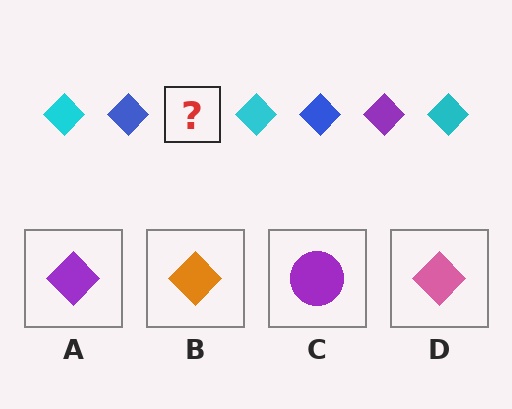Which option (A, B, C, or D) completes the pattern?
A.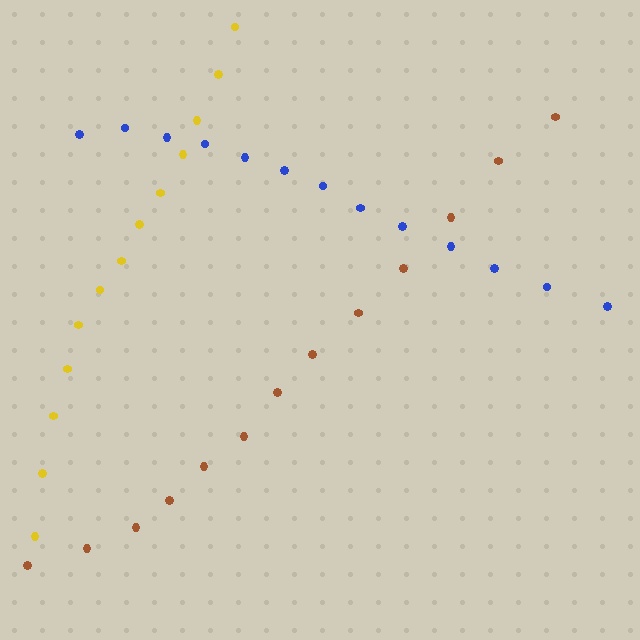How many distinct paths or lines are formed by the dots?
There are 3 distinct paths.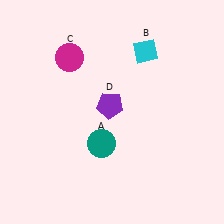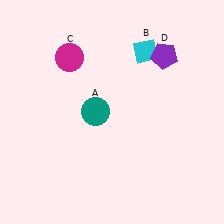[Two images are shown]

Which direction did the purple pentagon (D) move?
The purple pentagon (D) moved right.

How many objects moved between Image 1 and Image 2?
2 objects moved between the two images.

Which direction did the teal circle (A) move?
The teal circle (A) moved up.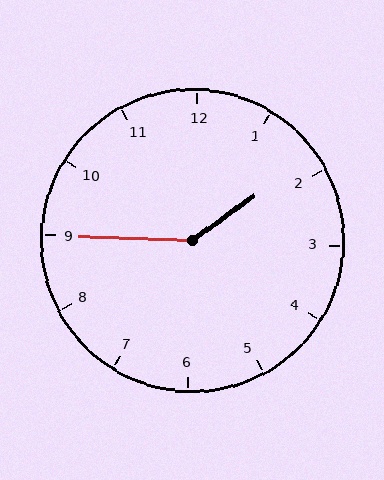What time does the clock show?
1:45.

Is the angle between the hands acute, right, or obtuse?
It is obtuse.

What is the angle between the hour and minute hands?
Approximately 142 degrees.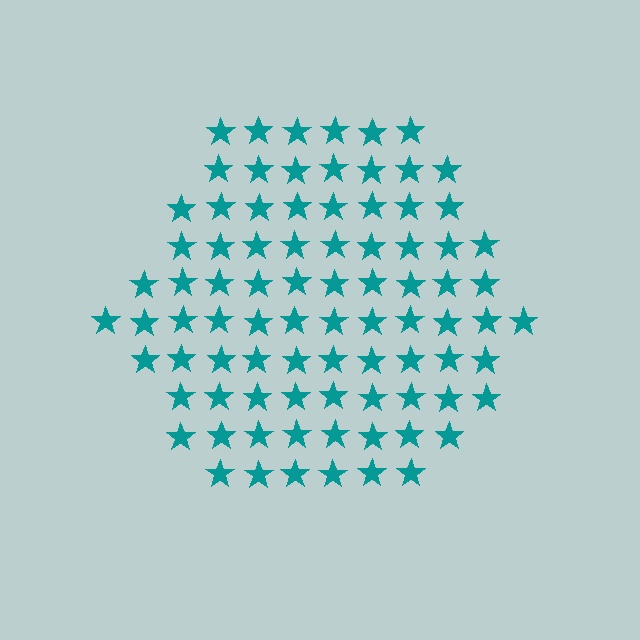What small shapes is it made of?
It is made of small stars.